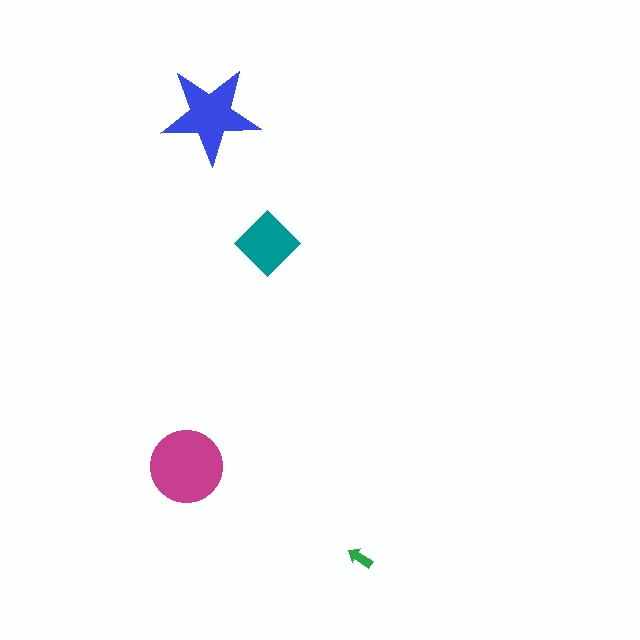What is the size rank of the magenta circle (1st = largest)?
1st.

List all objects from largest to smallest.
The magenta circle, the blue star, the teal diamond, the green arrow.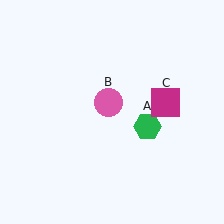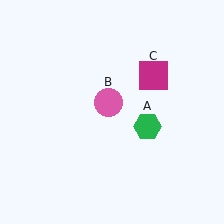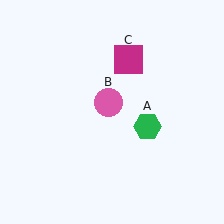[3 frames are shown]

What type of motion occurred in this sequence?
The magenta square (object C) rotated counterclockwise around the center of the scene.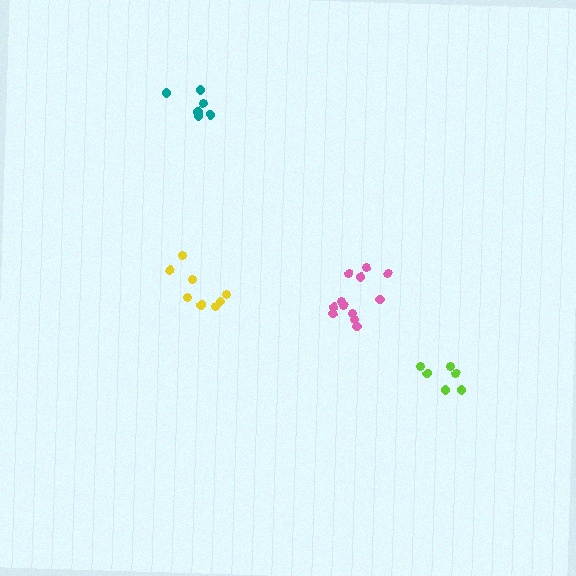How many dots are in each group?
Group 1: 6 dots, Group 2: 6 dots, Group 3: 8 dots, Group 4: 12 dots (32 total).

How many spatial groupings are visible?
There are 4 spatial groupings.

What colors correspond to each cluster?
The clusters are colored: teal, lime, yellow, pink.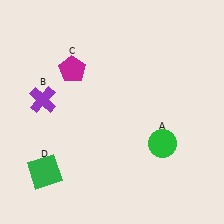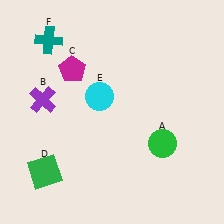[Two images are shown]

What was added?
A cyan circle (E), a teal cross (F) were added in Image 2.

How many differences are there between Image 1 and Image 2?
There are 2 differences between the two images.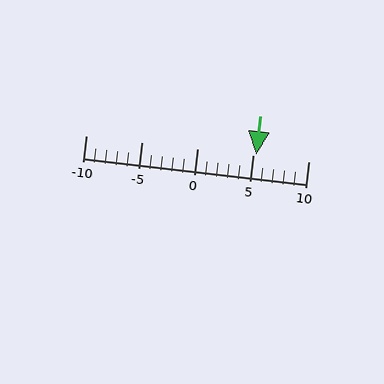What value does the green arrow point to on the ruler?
The green arrow points to approximately 5.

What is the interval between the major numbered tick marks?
The major tick marks are spaced 5 units apart.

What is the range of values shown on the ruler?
The ruler shows values from -10 to 10.